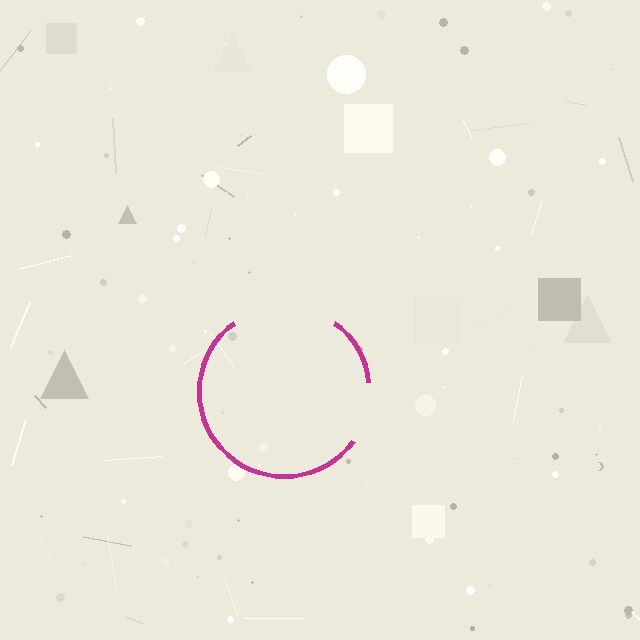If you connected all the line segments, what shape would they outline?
They would outline a circle.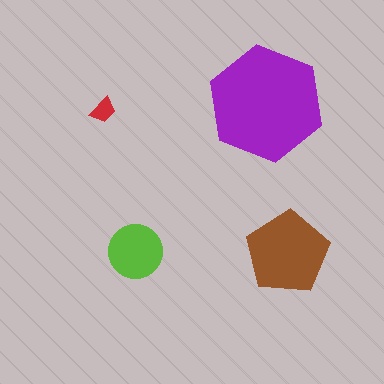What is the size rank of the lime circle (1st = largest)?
3rd.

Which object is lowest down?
The brown pentagon is bottommost.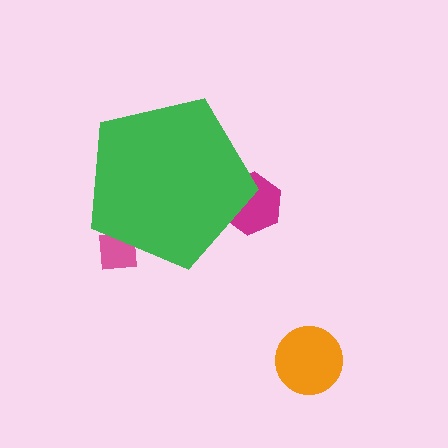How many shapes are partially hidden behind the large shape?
2 shapes are partially hidden.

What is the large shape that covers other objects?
A green pentagon.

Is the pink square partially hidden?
Yes, the pink square is partially hidden behind the green pentagon.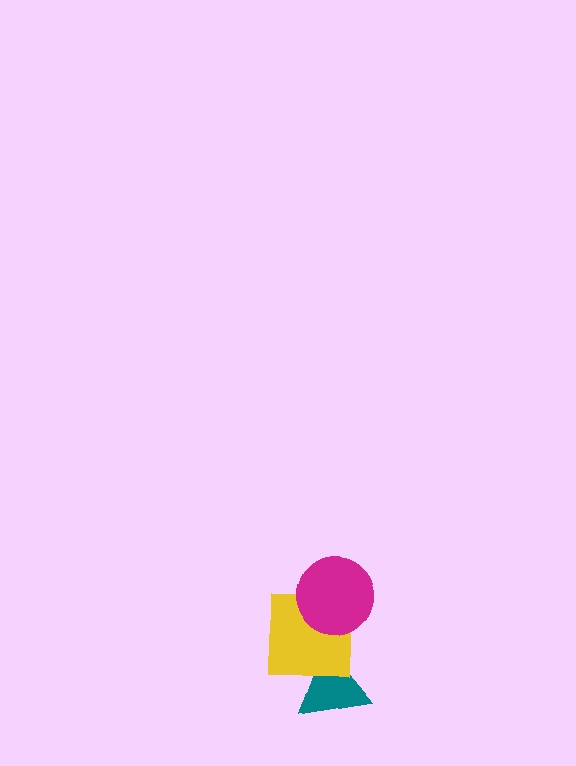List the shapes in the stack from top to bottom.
From top to bottom: the magenta circle, the yellow square, the teal triangle.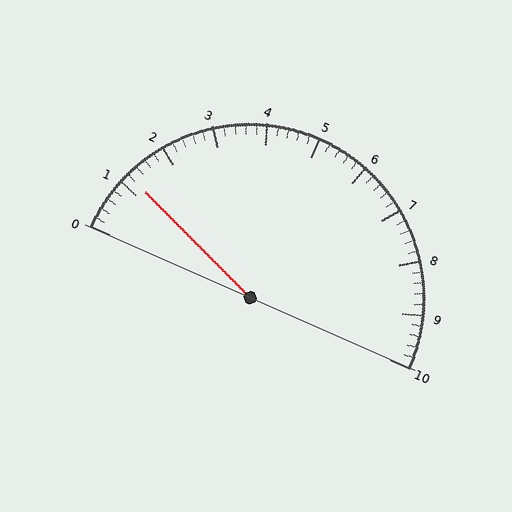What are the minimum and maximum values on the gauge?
The gauge ranges from 0 to 10.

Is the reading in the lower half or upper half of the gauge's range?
The reading is in the lower half of the range (0 to 10).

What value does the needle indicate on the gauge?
The needle indicates approximately 1.2.